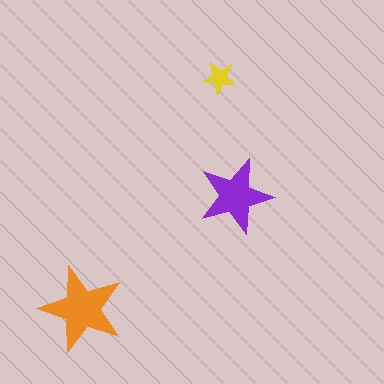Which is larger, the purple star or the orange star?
The orange one.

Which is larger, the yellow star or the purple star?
The purple one.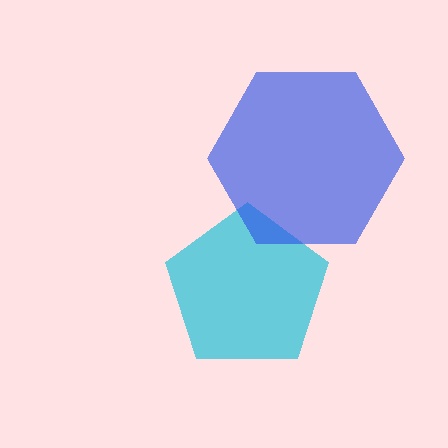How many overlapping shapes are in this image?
There are 2 overlapping shapes in the image.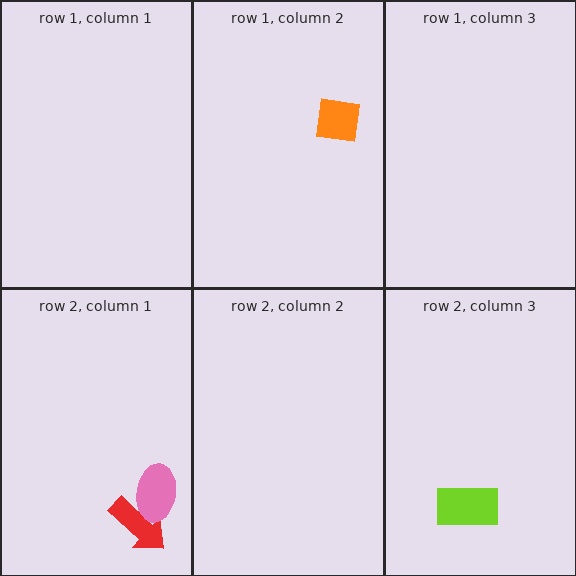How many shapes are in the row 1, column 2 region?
1.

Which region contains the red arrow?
The row 2, column 1 region.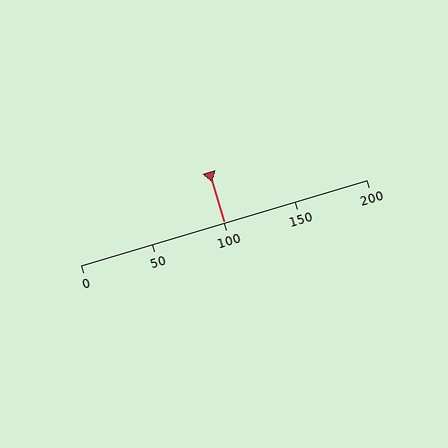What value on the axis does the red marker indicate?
The marker indicates approximately 100.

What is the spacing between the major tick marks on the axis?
The major ticks are spaced 50 apart.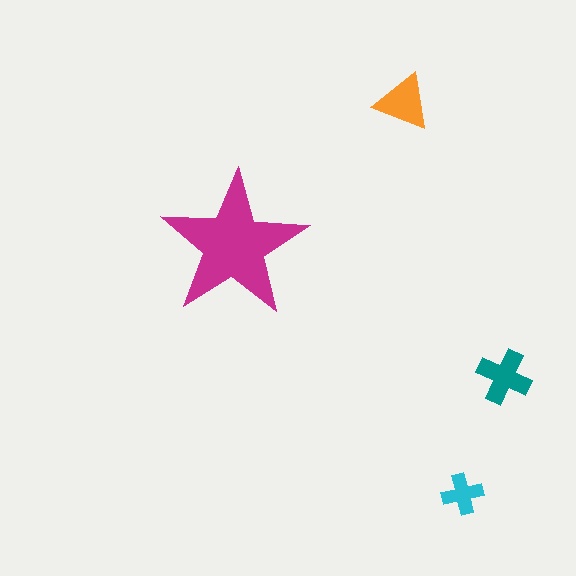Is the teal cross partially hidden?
No, the teal cross is fully visible.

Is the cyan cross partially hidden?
No, the cyan cross is fully visible.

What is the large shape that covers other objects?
A magenta star.